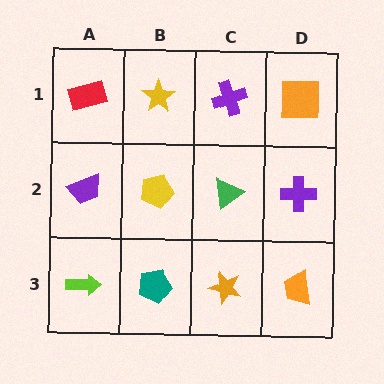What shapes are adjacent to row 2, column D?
An orange square (row 1, column D), an orange trapezoid (row 3, column D), a green triangle (row 2, column C).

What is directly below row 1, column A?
A purple trapezoid.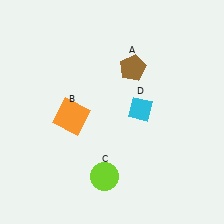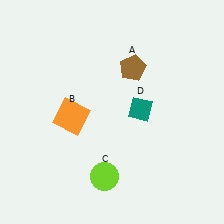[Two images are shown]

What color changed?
The diamond (D) changed from cyan in Image 1 to teal in Image 2.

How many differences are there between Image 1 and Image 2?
There is 1 difference between the two images.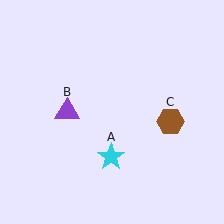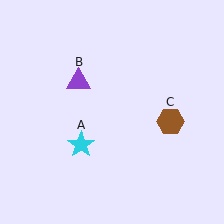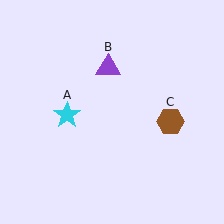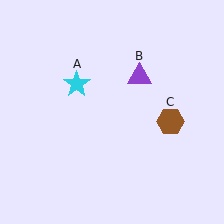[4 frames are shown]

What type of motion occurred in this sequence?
The cyan star (object A), purple triangle (object B) rotated clockwise around the center of the scene.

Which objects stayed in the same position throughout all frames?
Brown hexagon (object C) remained stationary.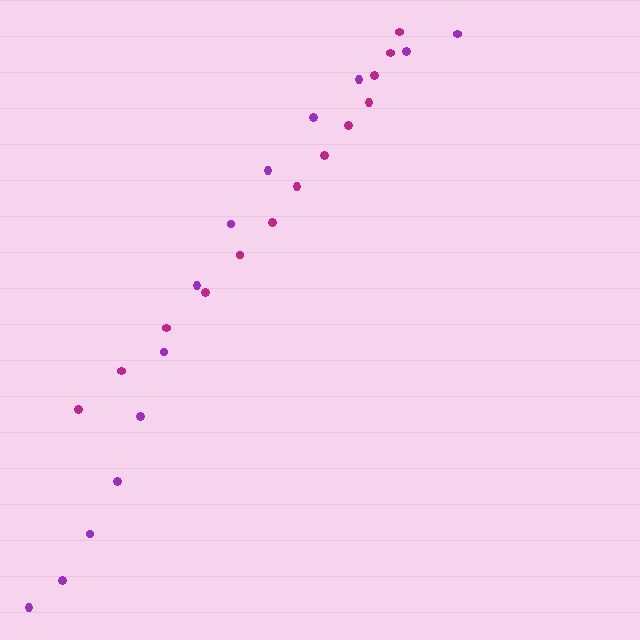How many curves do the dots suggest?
There are 2 distinct paths.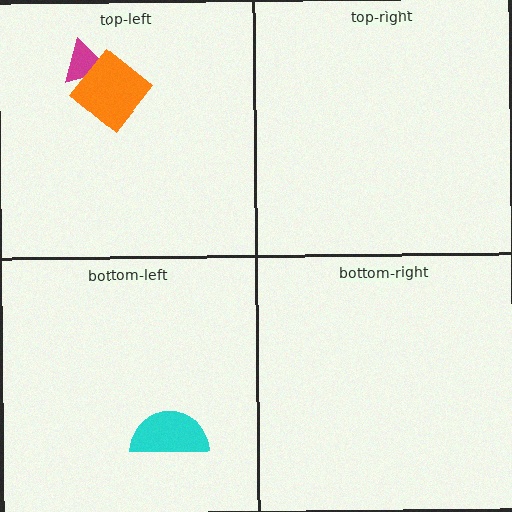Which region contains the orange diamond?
The top-left region.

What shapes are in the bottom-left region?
The cyan semicircle.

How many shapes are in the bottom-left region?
1.